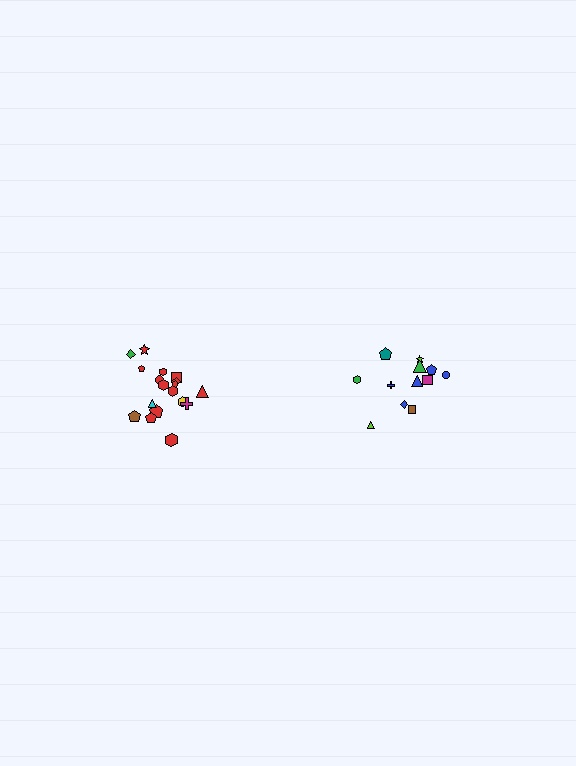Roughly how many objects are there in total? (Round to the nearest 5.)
Roughly 30 objects in total.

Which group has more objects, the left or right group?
The left group.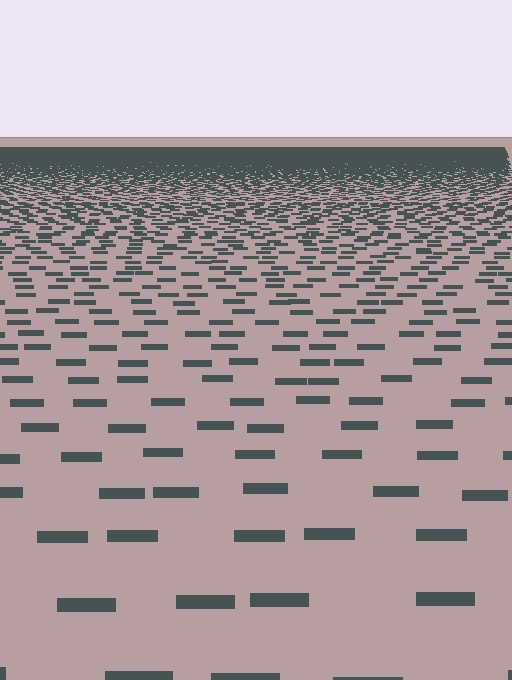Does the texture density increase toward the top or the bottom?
Density increases toward the top.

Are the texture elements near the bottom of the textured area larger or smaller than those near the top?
Larger. Near the bottom, elements are closer to the viewer and appear at a bigger on-screen size.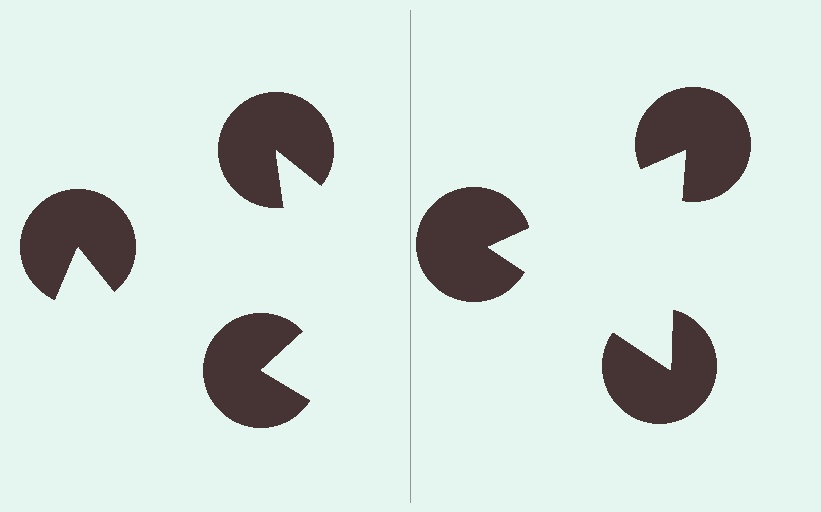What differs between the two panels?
The pac-man discs are positioned identically on both sides; only the wedge orientations differ. On the right they align to a triangle; on the left they are misaligned.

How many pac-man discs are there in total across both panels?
6 — 3 on each side.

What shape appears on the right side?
An illusory triangle.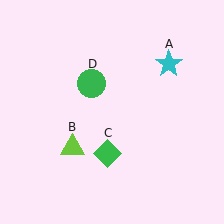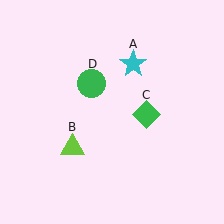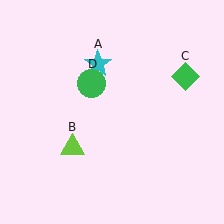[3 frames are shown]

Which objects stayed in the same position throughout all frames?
Lime triangle (object B) and green circle (object D) remained stationary.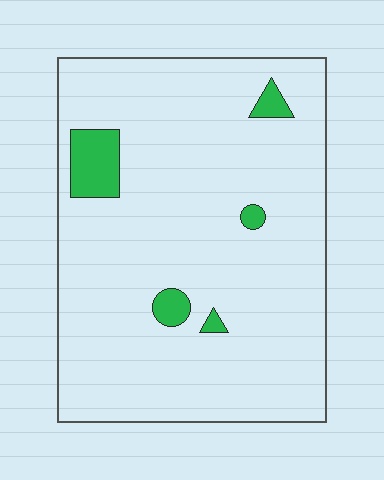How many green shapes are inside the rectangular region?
5.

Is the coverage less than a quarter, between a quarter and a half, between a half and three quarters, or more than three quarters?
Less than a quarter.